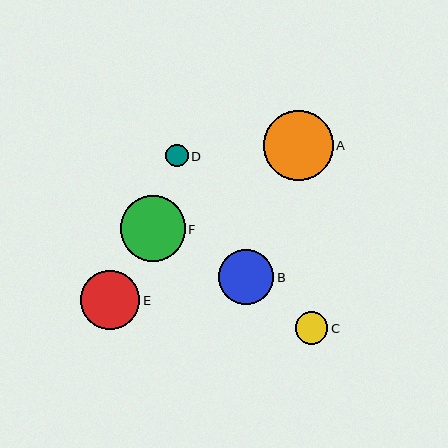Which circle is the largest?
Circle A is the largest with a size of approximately 69 pixels.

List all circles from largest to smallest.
From largest to smallest: A, F, E, B, C, D.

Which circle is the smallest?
Circle D is the smallest with a size of approximately 22 pixels.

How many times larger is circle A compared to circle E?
Circle A is approximately 1.2 times the size of circle E.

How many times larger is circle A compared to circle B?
Circle A is approximately 1.3 times the size of circle B.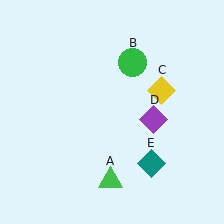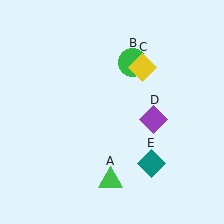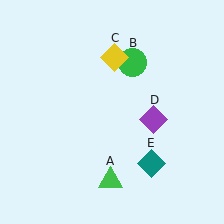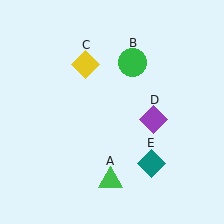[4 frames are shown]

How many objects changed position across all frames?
1 object changed position: yellow diamond (object C).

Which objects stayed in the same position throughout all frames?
Green triangle (object A) and green circle (object B) and purple diamond (object D) and teal diamond (object E) remained stationary.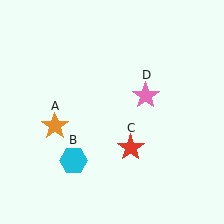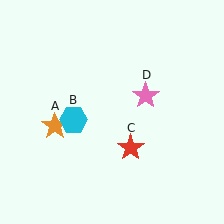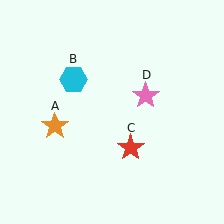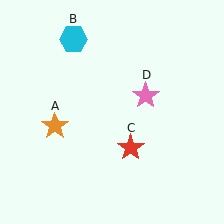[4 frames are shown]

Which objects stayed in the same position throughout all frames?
Orange star (object A) and red star (object C) and pink star (object D) remained stationary.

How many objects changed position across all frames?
1 object changed position: cyan hexagon (object B).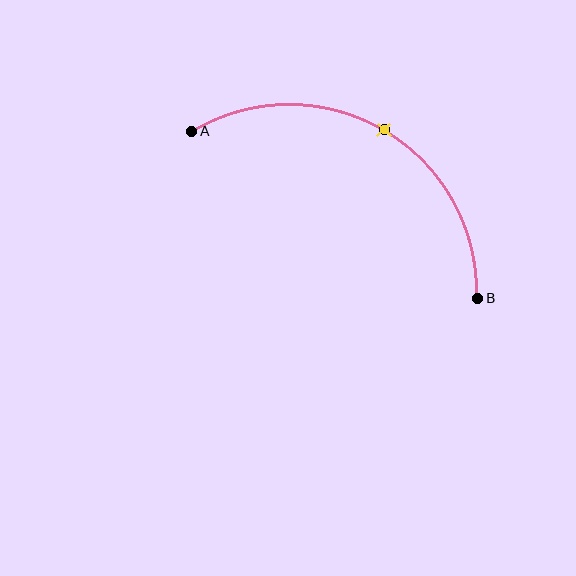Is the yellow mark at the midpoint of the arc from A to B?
Yes. The yellow mark lies on the arc at equal arc-length from both A and B — it is the arc midpoint.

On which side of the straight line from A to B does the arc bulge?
The arc bulges above the straight line connecting A and B.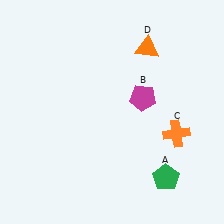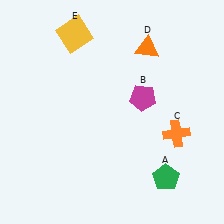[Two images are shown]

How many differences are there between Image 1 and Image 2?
There is 1 difference between the two images.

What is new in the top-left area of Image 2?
A yellow square (E) was added in the top-left area of Image 2.